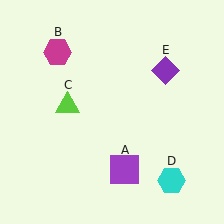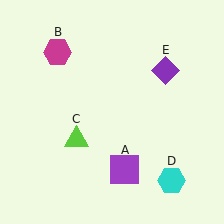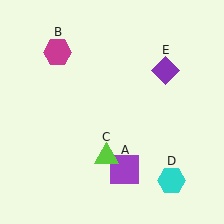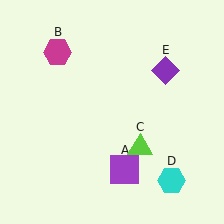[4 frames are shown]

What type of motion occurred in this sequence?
The lime triangle (object C) rotated counterclockwise around the center of the scene.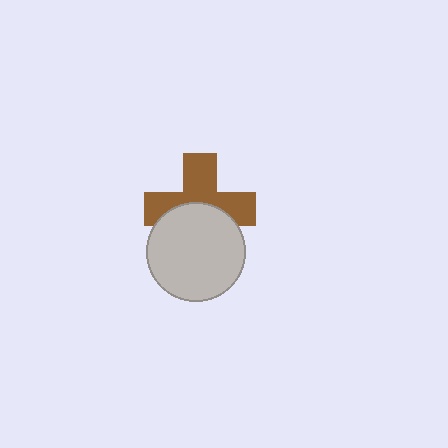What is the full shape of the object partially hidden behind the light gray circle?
The partially hidden object is a brown cross.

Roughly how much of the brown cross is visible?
About half of it is visible (roughly 57%).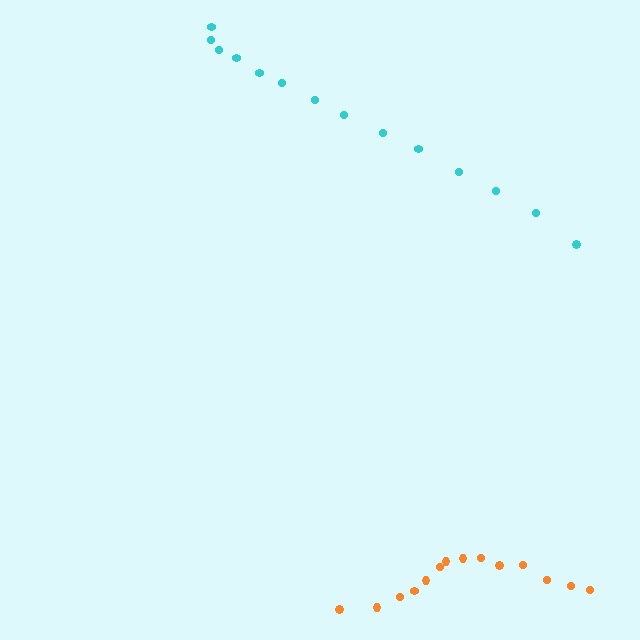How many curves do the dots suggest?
There are 2 distinct paths.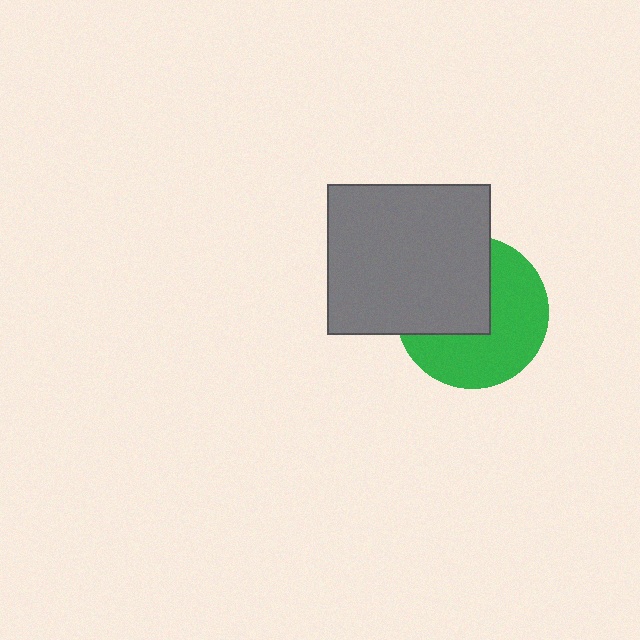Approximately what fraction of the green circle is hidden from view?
Roughly 45% of the green circle is hidden behind the gray rectangle.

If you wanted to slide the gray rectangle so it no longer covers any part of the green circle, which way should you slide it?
Slide it toward the upper-left — that is the most direct way to separate the two shapes.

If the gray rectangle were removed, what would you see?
You would see the complete green circle.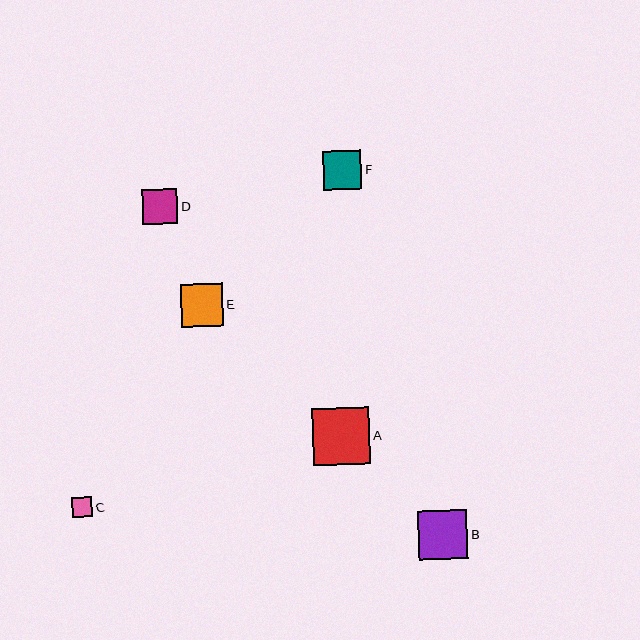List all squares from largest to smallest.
From largest to smallest: A, B, E, F, D, C.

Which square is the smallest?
Square C is the smallest with a size of approximately 20 pixels.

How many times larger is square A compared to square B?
Square A is approximately 1.2 times the size of square B.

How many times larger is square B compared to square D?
Square B is approximately 1.4 times the size of square D.